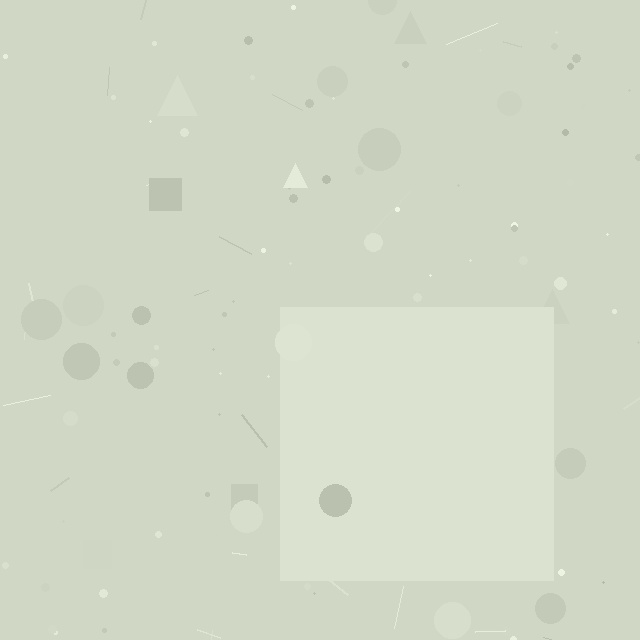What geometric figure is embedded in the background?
A square is embedded in the background.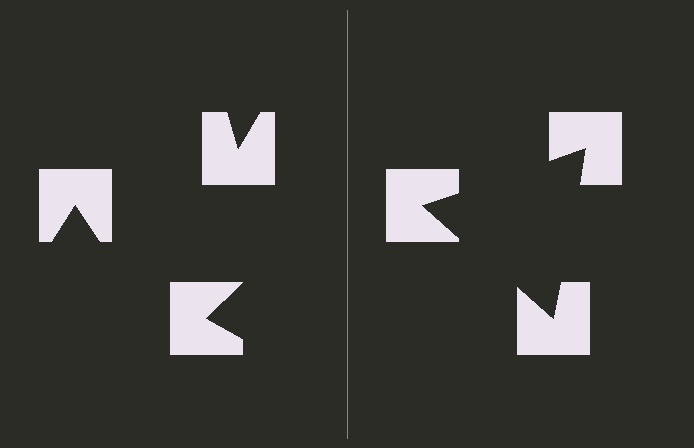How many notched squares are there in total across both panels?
6 — 3 on each side.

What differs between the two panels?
The notched squares are positioned identically on both sides; only the wedge orientations differ. On the right they align to a triangle; on the left they are misaligned.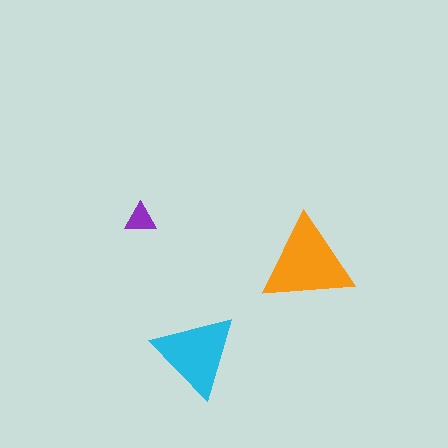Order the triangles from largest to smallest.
the orange one, the cyan one, the purple one.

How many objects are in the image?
There are 3 objects in the image.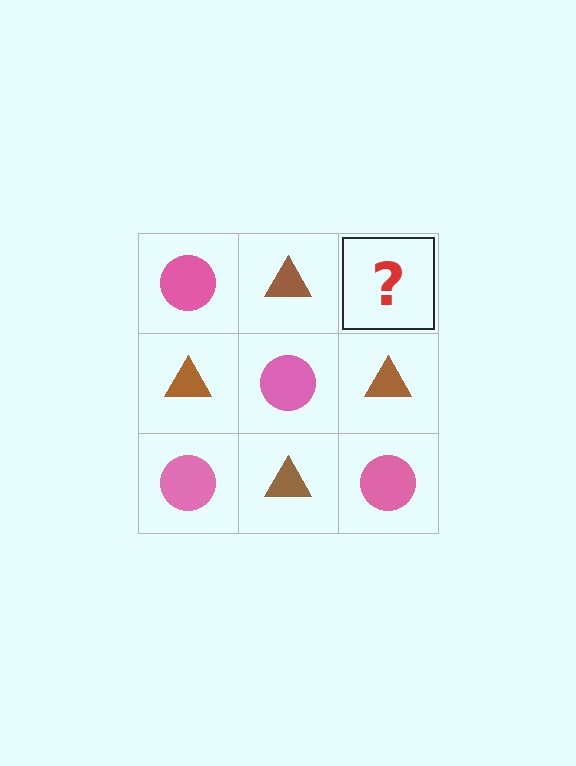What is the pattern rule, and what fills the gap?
The rule is that it alternates pink circle and brown triangle in a checkerboard pattern. The gap should be filled with a pink circle.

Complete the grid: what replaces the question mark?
The question mark should be replaced with a pink circle.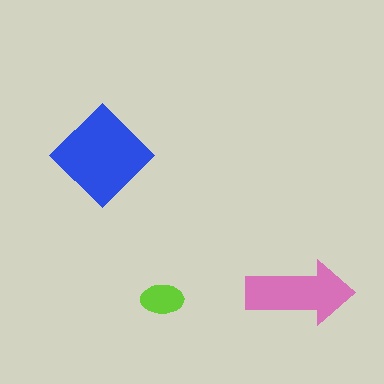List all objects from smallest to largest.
The lime ellipse, the pink arrow, the blue diamond.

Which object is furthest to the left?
The blue diamond is leftmost.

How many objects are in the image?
There are 3 objects in the image.